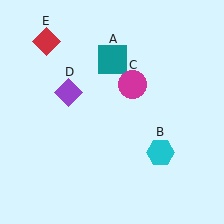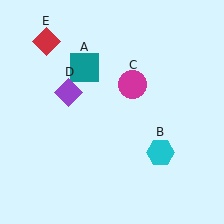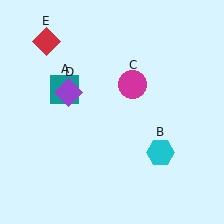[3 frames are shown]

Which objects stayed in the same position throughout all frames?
Cyan hexagon (object B) and magenta circle (object C) and purple diamond (object D) and red diamond (object E) remained stationary.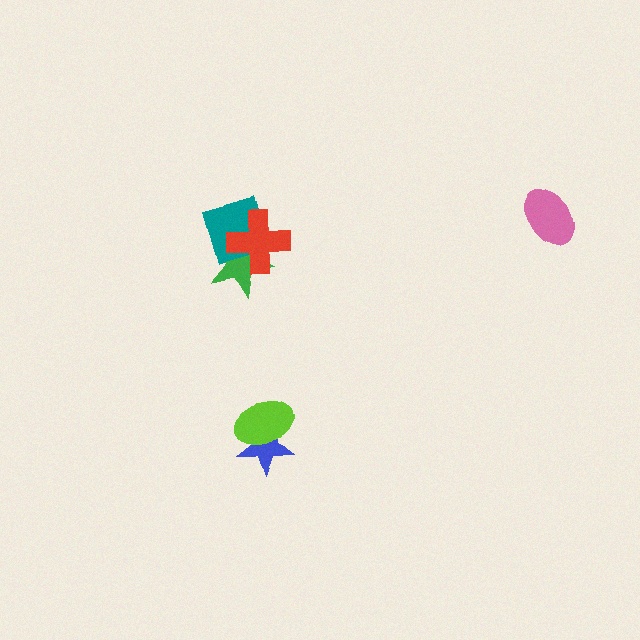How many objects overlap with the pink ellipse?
0 objects overlap with the pink ellipse.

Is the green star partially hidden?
Yes, it is partially covered by another shape.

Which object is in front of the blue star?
The lime ellipse is in front of the blue star.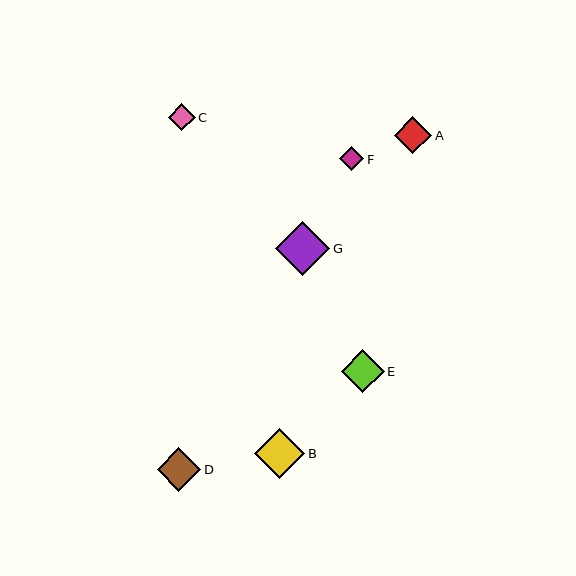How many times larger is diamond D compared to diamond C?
Diamond D is approximately 1.6 times the size of diamond C.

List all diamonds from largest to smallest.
From largest to smallest: G, B, D, E, A, C, F.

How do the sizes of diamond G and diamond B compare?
Diamond G and diamond B are approximately the same size.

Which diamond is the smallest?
Diamond F is the smallest with a size of approximately 24 pixels.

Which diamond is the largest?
Diamond G is the largest with a size of approximately 54 pixels.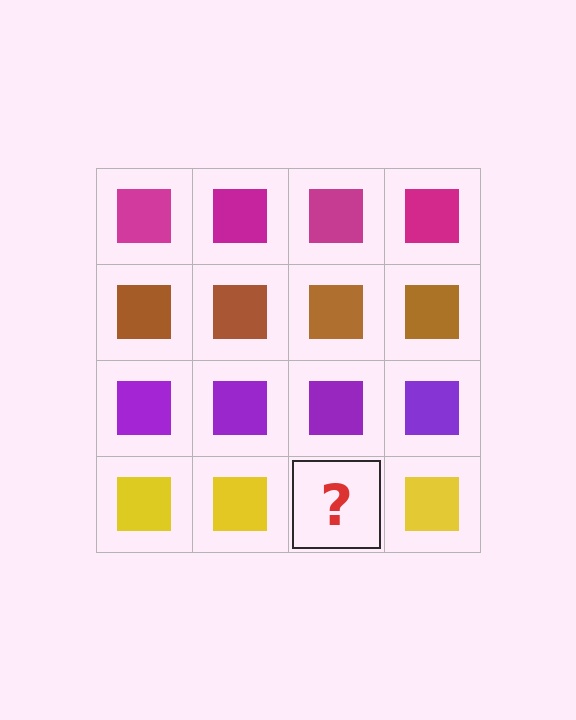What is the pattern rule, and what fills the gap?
The rule is that each row has a consistent color. The gap should be filled with a yellow square.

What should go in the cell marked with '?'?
The missing cell should contain a yellow square.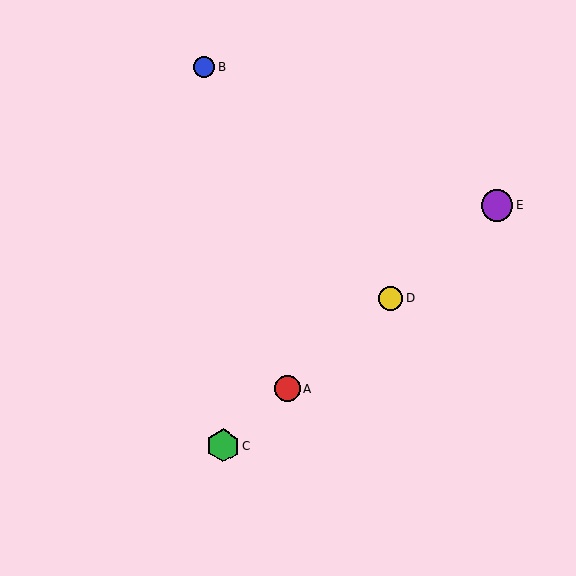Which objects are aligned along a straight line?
Objects A, C, D, E are aligned along a straight line.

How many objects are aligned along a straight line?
4 objects (A, C, D, E) are aligned along a straight line.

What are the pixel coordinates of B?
Object B is at (204, 67).